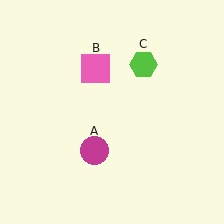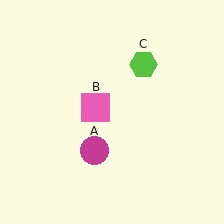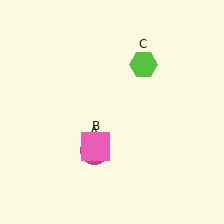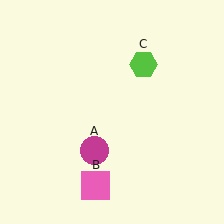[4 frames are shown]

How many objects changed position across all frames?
1 object changed position: pink square (object B).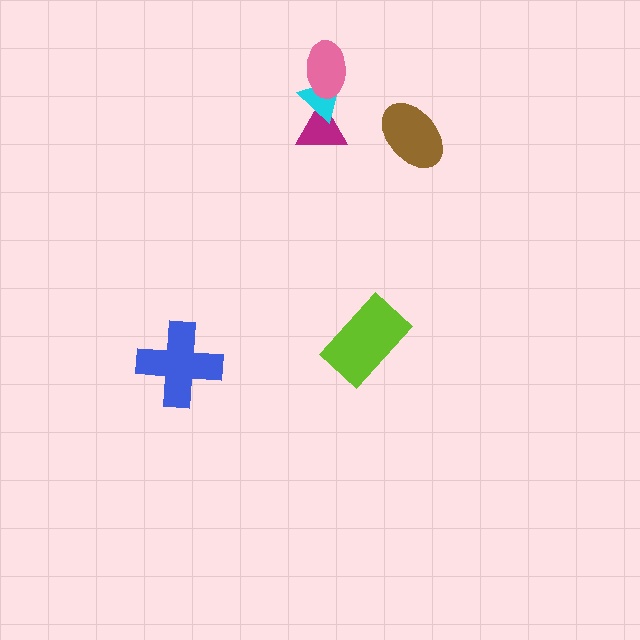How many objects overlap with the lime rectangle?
0 objects overlap with the lime rectangle.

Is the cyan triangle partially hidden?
Yes, it is partially covered by another shape.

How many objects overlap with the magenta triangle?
1 object overlaps with the magenta triangle.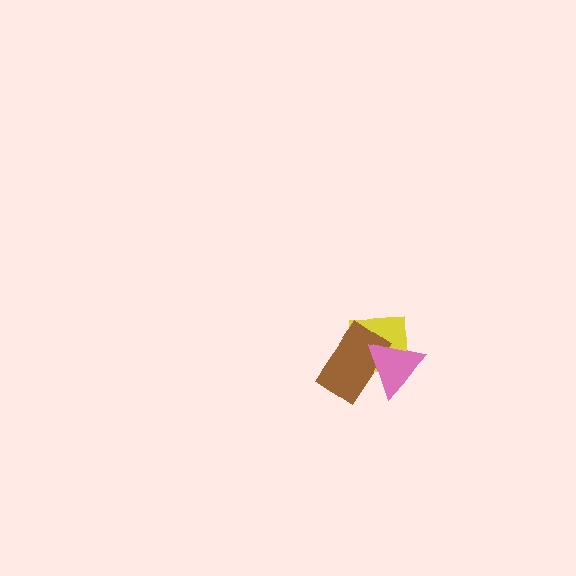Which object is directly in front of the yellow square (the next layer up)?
The brown rectangle is directly in front of the yellow square.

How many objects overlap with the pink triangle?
2 objects overlap with the pink triangle.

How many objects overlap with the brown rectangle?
2 objects overlap with the brown rectangle.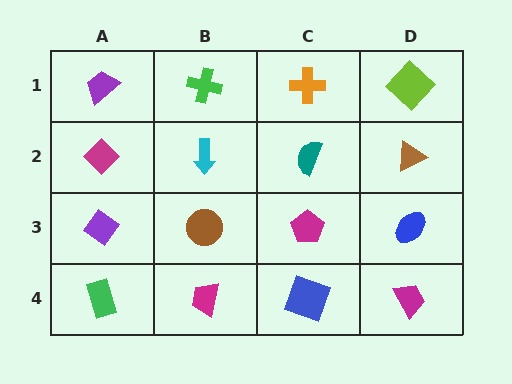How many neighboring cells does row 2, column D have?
3.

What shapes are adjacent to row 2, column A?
A purple trapezoid (row 1, column A), a purple diamond (row 3, column A), a cyan arrow (row 2, column B).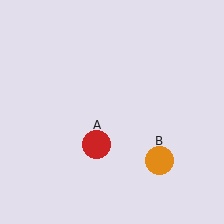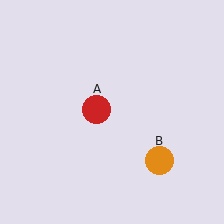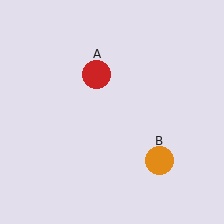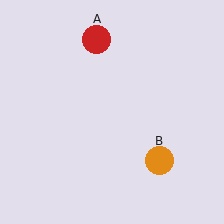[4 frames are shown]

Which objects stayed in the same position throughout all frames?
Orange circle (object B) remained stationary.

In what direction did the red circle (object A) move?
The red circle (object A) moved up.